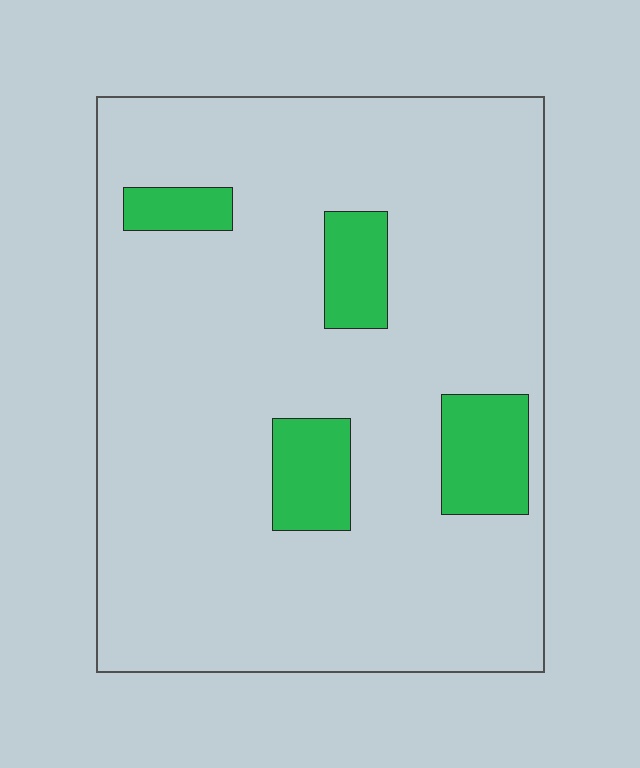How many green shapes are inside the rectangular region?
4.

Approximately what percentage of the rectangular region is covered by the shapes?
Approximately 10%.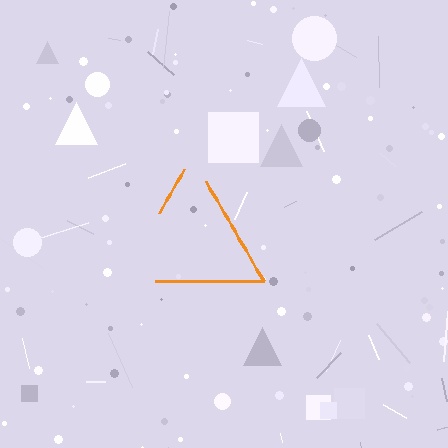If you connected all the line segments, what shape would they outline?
They would outline a triangle.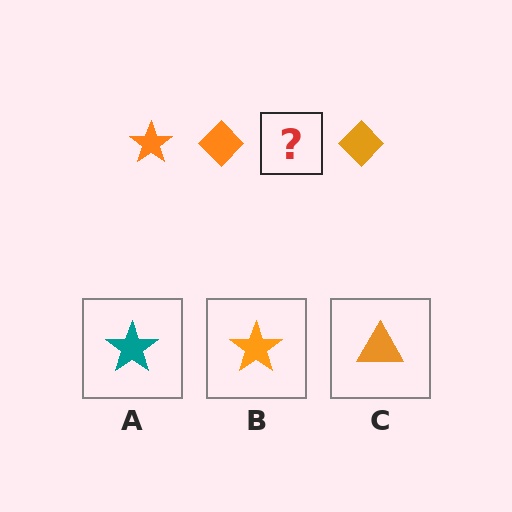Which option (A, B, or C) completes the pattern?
B.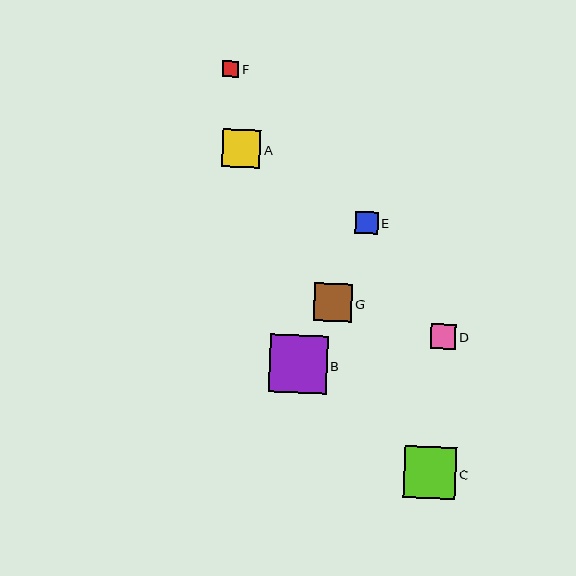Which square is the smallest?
Square F is the smallest with a size of approximately 16 pixels.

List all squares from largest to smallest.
From largest to smallest: B, C, A, G, D, E, F.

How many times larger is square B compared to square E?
Square B is approximately 2.6 times the size of square E.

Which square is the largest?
Square B is the largest with a size of approximately 58 pixels.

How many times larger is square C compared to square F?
Square C is approximately 3.2 times the size of square F.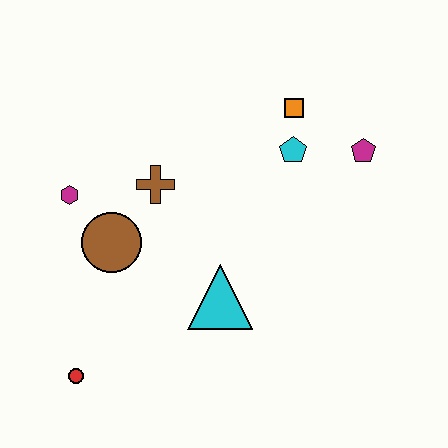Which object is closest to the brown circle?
The magenta hexagon is closest to the brown circle.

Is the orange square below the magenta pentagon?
No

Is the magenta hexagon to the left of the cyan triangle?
Yes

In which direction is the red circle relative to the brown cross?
The red circle is below the brown cross.